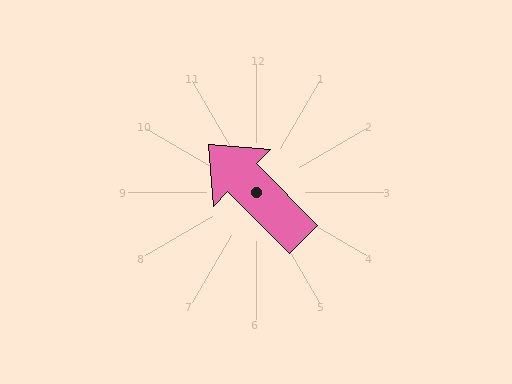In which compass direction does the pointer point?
Northwest.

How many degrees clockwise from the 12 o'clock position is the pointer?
Approximately 315 degrees.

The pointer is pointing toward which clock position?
Roughly 11 o'clock.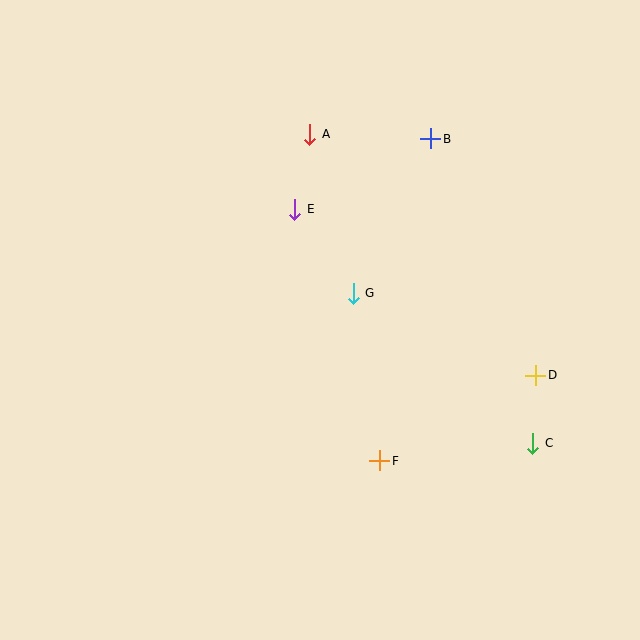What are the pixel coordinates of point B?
Point B is at (431, 139).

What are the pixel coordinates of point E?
Point E is at (295, 209).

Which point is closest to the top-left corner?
Point A is closest to the top-left corner.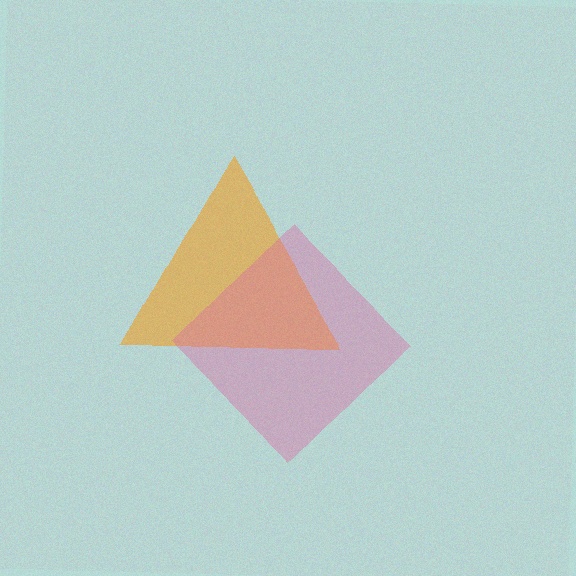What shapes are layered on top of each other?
The layered shapes are: an orange triangle, a pink diamond.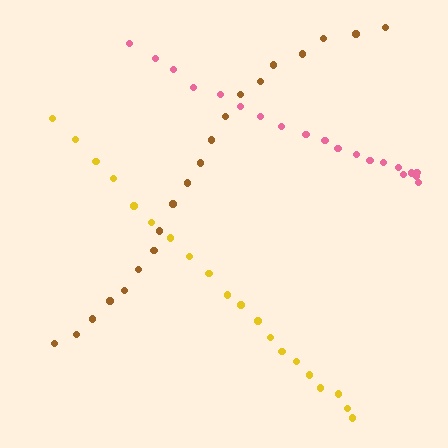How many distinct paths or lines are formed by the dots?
There are 3 distinct paths.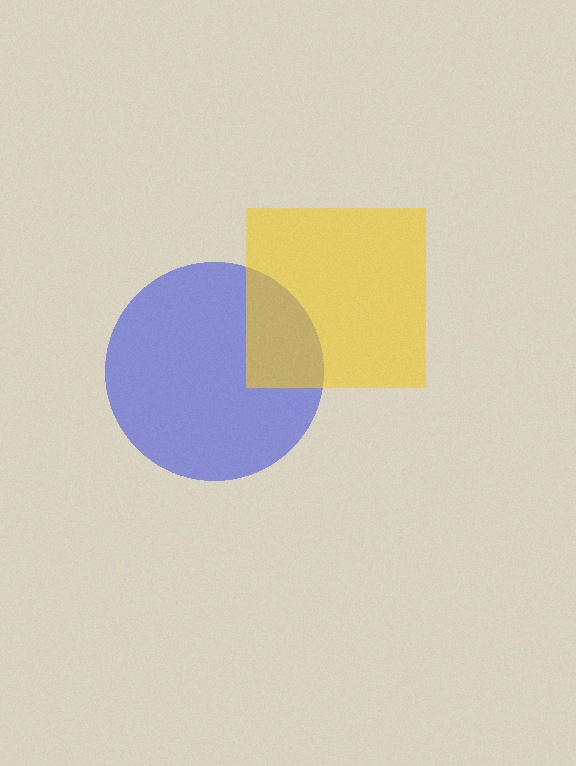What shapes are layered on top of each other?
The layered shapes are: a blue circle, a yellow square.